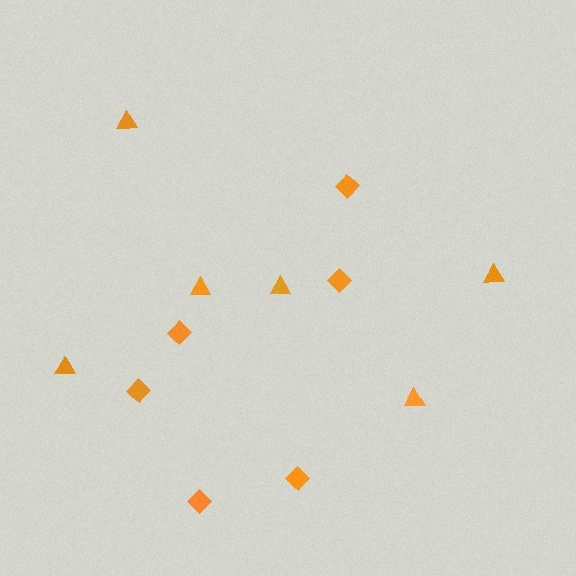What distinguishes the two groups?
There are 2 groups: one group of triangles (6) and one group of diamonds (6).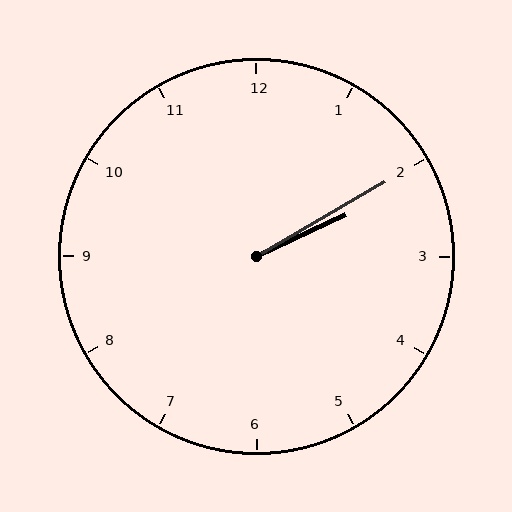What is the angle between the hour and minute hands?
Approximately 5 degrees.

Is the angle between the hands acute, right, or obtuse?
It is acute.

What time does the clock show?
2:10.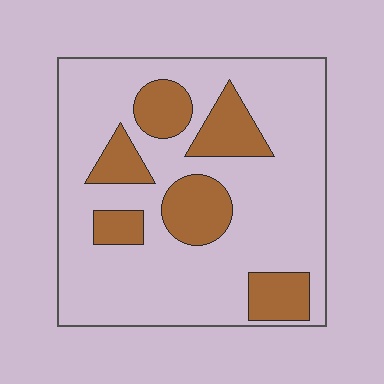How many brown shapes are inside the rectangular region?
6.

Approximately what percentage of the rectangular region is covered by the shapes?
Approximately 25%.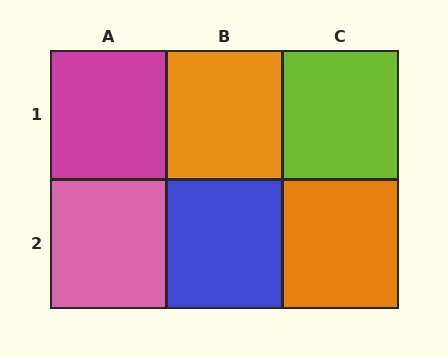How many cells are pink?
1 cell is pink.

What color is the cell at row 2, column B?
Blue.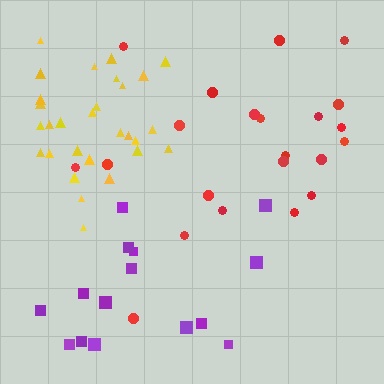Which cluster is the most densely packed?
Yellow.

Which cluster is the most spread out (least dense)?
Purple.